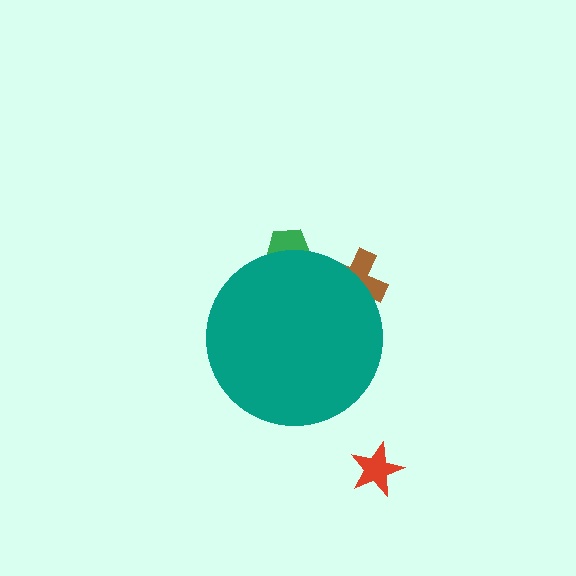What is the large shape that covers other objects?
A teal circle.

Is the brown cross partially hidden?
Yes, the brown cross is partially hidden behind the teal circle.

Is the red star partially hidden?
No, the red star is fully visible.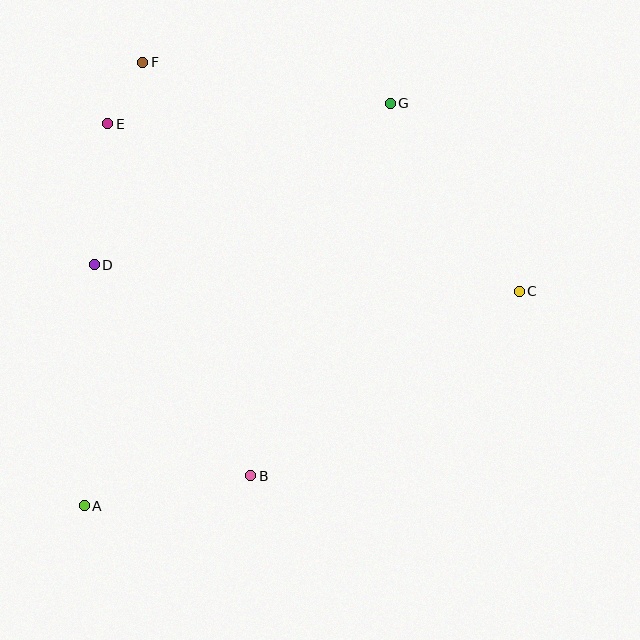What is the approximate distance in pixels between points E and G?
The distance between E and G is approximately 283 pixels.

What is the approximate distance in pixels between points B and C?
The distance between B and C is approximately 326 pixels.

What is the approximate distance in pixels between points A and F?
The distance between A and F is approximately 447 pixels.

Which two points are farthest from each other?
Points A and G are farthest from each other.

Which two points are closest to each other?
Points E and F are closest to each other.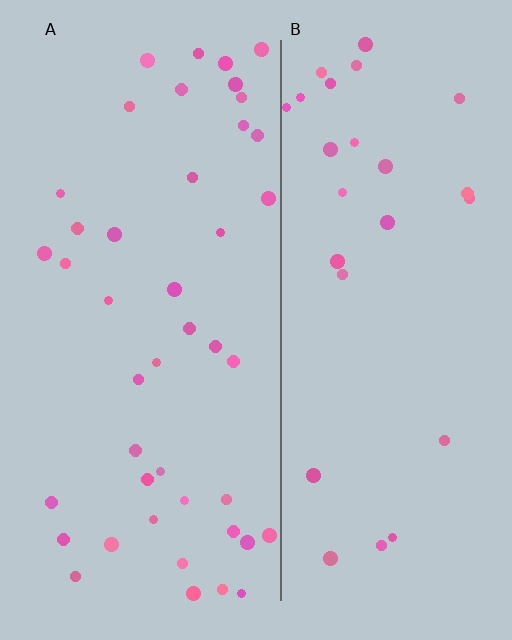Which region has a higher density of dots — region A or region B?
A (the left).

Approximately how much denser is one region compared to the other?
Approximately 1.6× — region A over region B.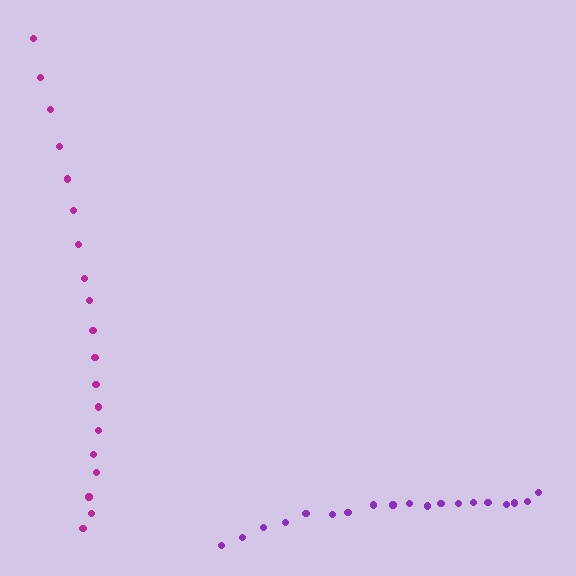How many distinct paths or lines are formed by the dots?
There are 2 distinct paths.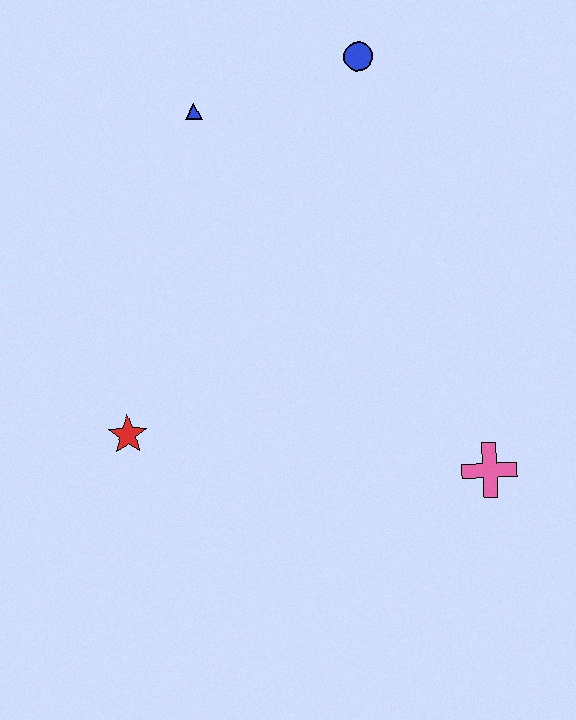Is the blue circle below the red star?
No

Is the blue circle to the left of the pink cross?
Yes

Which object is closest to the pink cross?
The red star is closest to the pink cross.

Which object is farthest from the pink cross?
The blue triangle is farthest from the pink cross.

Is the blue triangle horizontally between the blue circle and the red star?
Yes